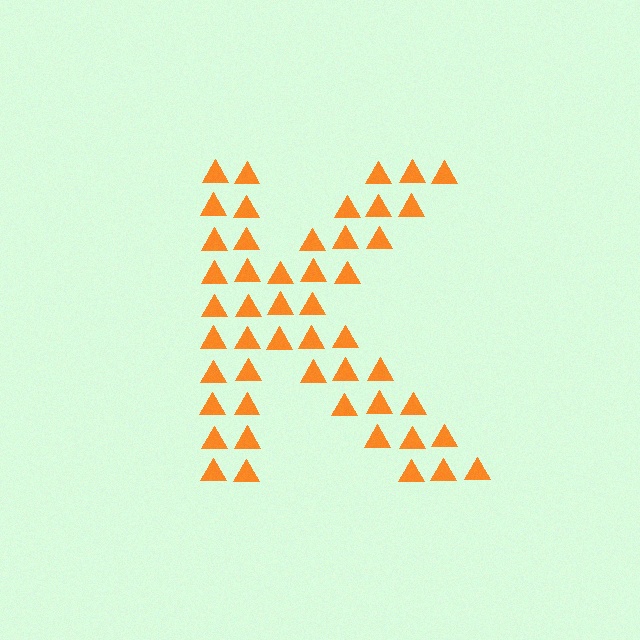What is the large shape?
The large shape is the letter K.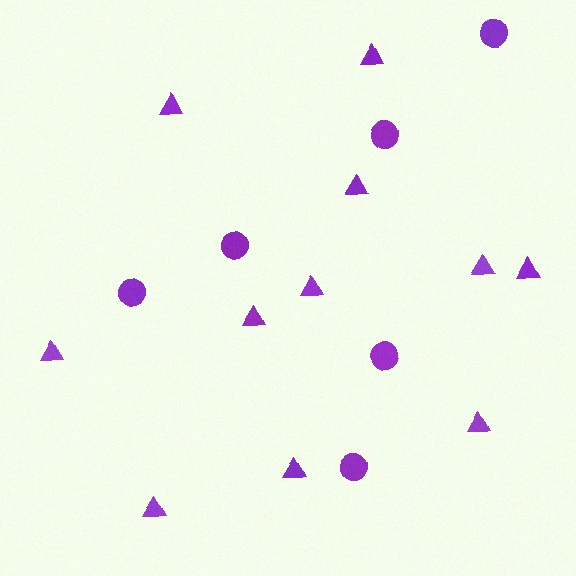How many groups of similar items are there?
There are 2 groups: one group of triangles (11) and one group of circles (6).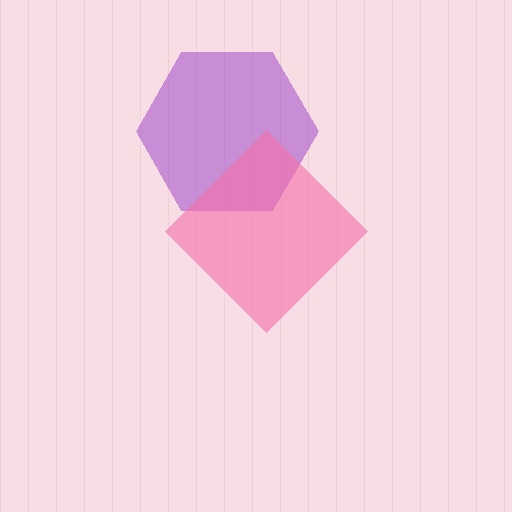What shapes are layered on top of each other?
The layered shapes are: a purple hexagon, a pink diamond.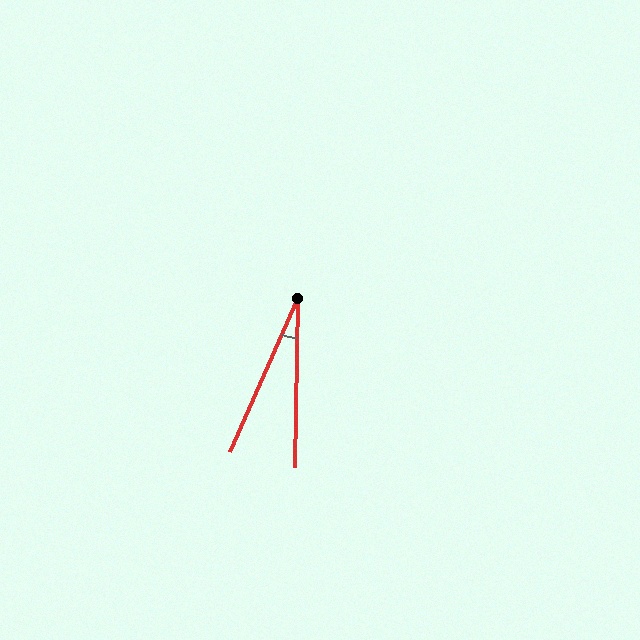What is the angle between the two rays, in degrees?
Approximately 23 degrees.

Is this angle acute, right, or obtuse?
It is acute.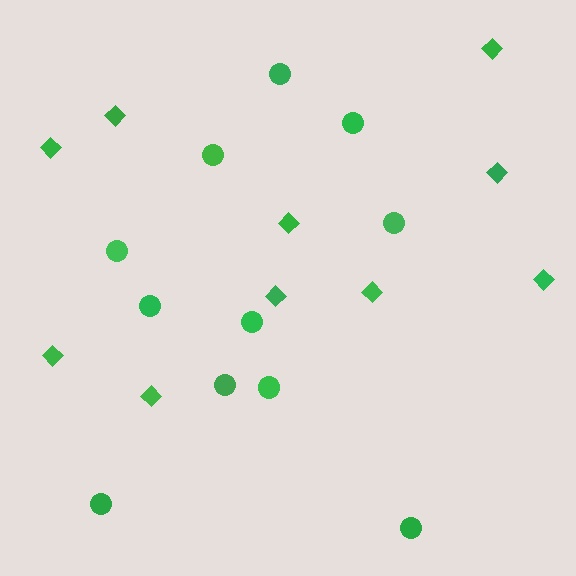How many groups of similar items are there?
There are 2 groups: one group of circles (11) and one group of diamonds (10).